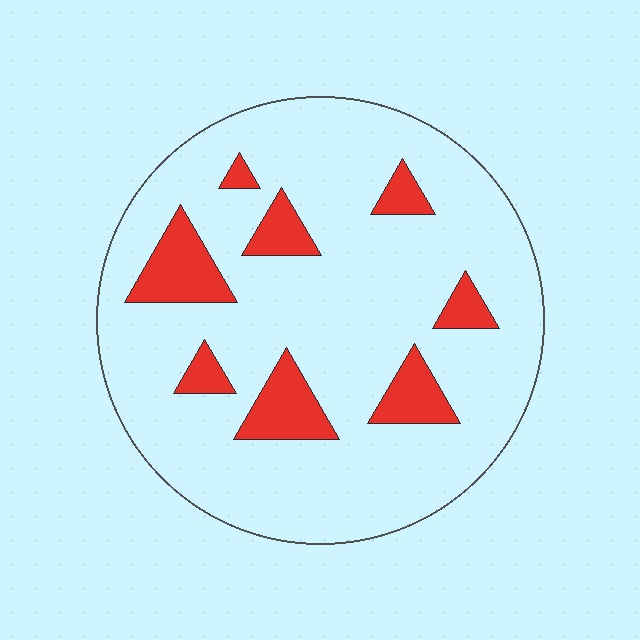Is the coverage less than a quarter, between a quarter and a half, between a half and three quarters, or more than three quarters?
Less than a quarter.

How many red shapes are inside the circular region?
8.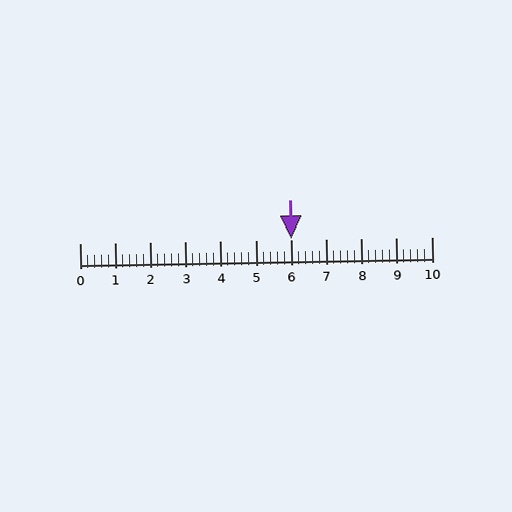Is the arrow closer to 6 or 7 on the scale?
The arrow is closer to 6.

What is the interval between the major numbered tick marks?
The major tick marks are spaced 1 units apart.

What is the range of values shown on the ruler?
The ruler shows values from 0 to 10.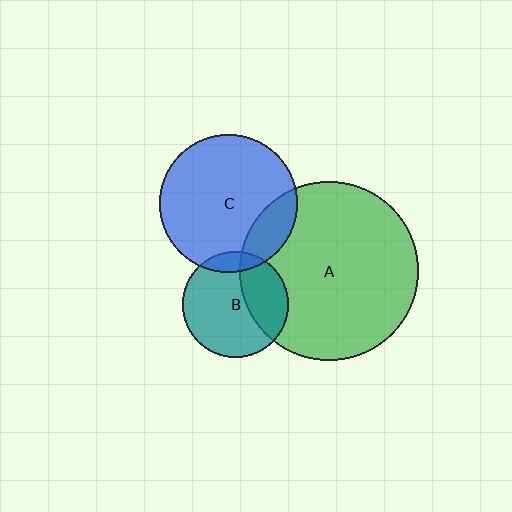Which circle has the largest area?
Circle A (green).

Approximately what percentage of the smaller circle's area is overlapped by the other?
Approximately 15%.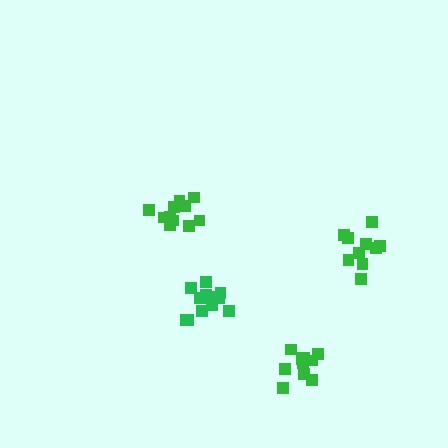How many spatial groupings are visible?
There are 4 spatial groupings.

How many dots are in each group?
Group 1: 10 dots, Group 2: 11 dots, Group 3: 14 dots, Group 4: 11 dots (46 total).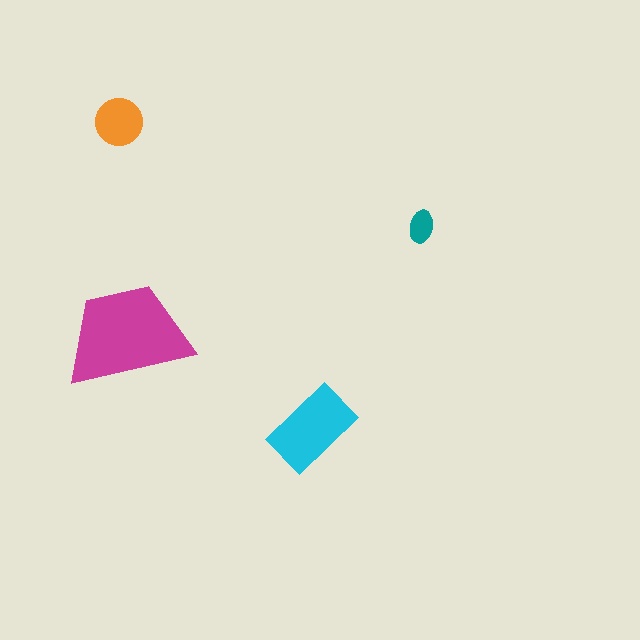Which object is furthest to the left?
The orange circle is leftmost.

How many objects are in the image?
There are 4 objects in the image.